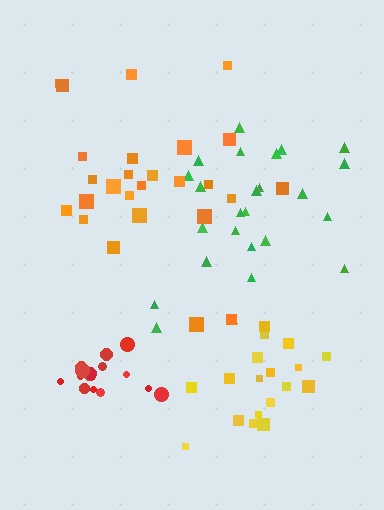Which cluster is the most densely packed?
Red.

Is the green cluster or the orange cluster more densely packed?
Green.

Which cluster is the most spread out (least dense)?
Orange.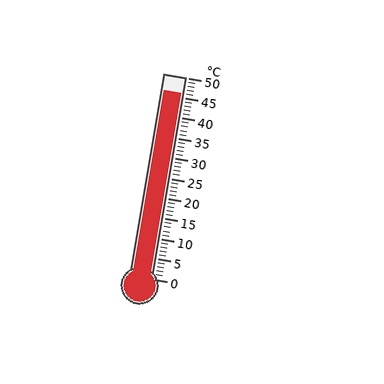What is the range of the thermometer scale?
The thermometer scale ranges from 0°C to 50°C.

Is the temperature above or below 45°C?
The temperature is above 45°C.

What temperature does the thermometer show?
The thermometer shows approximately 46°C.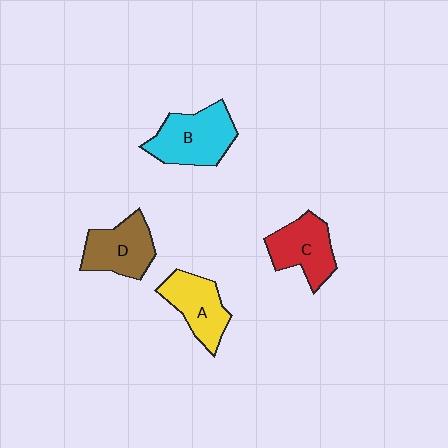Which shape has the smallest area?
Shape A (yellow).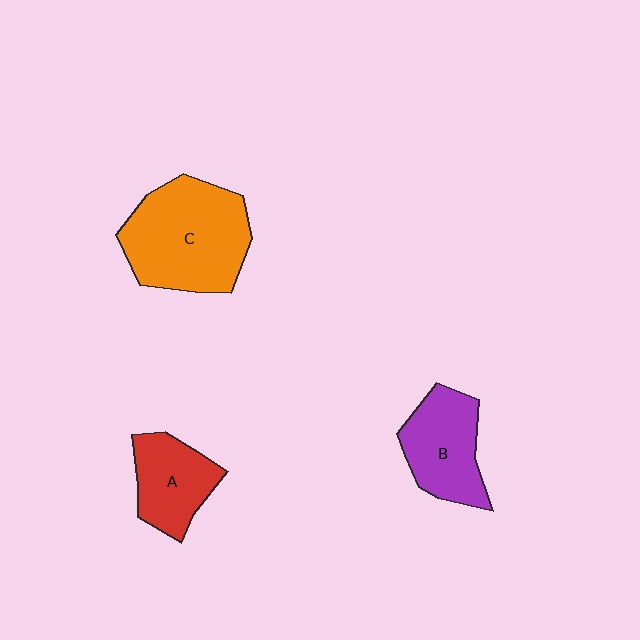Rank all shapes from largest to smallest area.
From largest to smallest: C (orange), B (purple), A (red).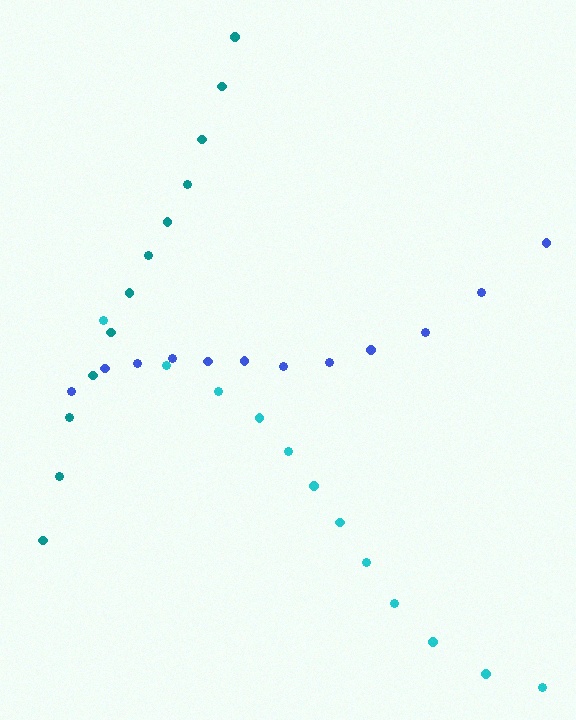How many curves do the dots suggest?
There are 3 distinct paths.